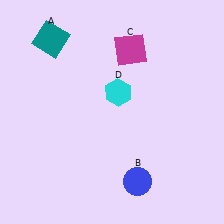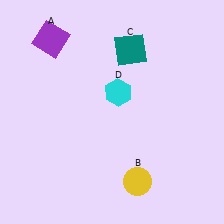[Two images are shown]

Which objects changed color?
A changed from teal to purple. B changed from blue to yellow. C changed from magenta to teal.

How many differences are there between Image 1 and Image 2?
There are 3 differences between the two images.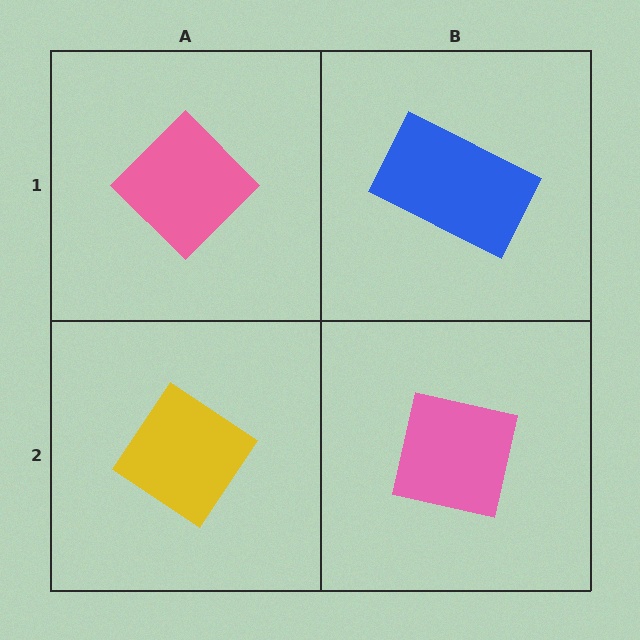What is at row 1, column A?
A pink diamond.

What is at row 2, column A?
A yellow diamond.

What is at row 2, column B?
A pink square.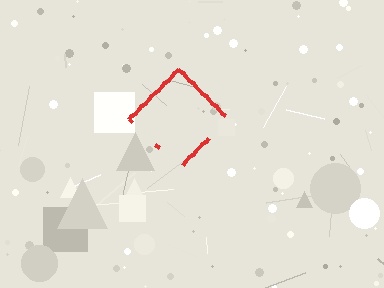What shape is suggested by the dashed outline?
The dashed outline suggests a diamond.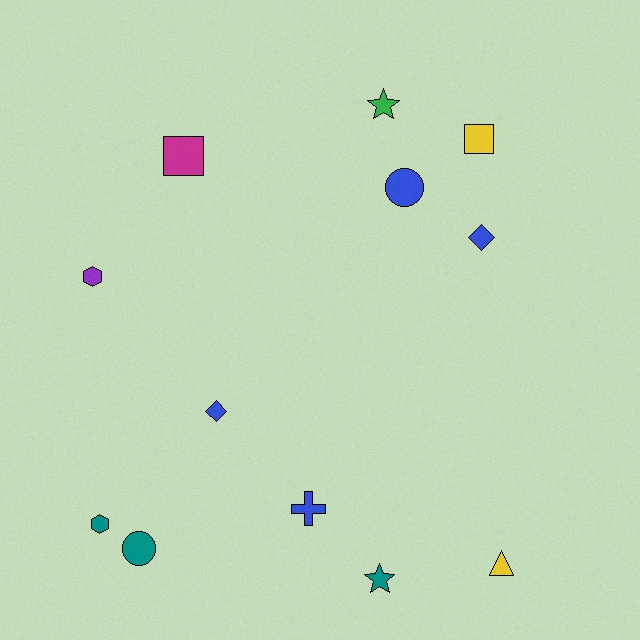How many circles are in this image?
There are 2 circles.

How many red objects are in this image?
There are no red objects.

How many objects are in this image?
There are 12 objects.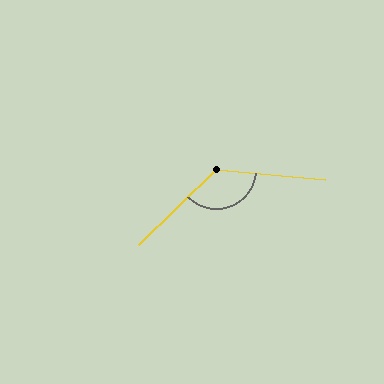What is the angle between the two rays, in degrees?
Approximately 130 degrees.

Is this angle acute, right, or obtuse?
It is obtuse.